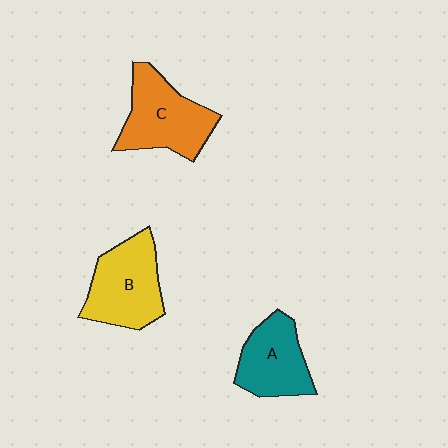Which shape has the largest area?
Shape B (yellow).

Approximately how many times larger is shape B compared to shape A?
Approximately 1.2 times.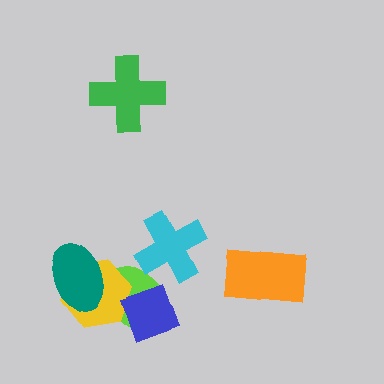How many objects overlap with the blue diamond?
2 objects overlap with the blue diamond.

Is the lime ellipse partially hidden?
Yes, it is partially covered by another shape.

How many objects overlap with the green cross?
0 objects overlap with the green cross.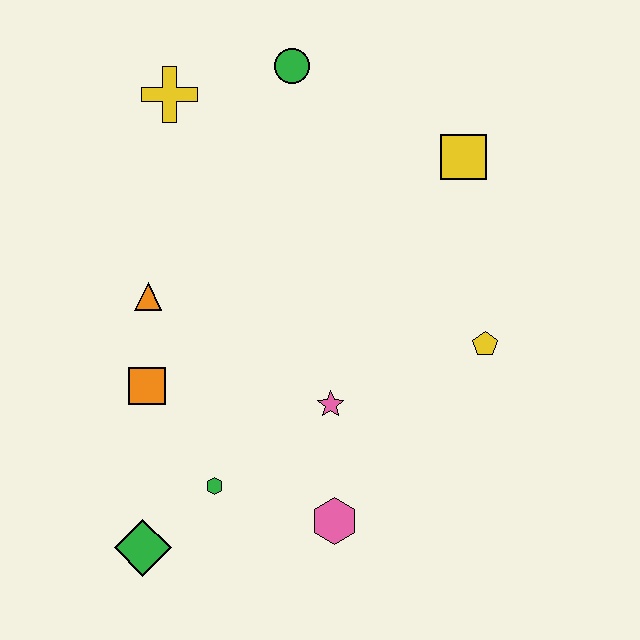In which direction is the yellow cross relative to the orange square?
The yellow cross is above the orange square.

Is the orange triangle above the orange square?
Yes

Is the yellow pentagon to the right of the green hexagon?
Yes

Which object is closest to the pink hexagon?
The pink star is closest to the pink hexagon.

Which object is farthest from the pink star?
The yellow cross is farthest from the pink star.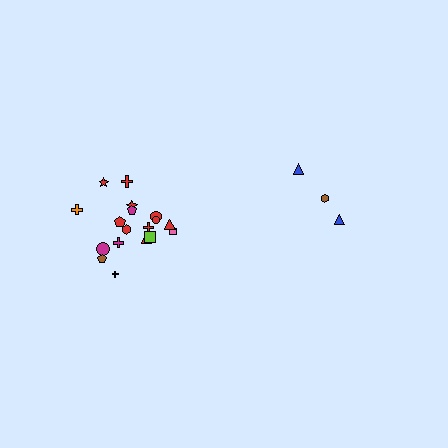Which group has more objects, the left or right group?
The left group.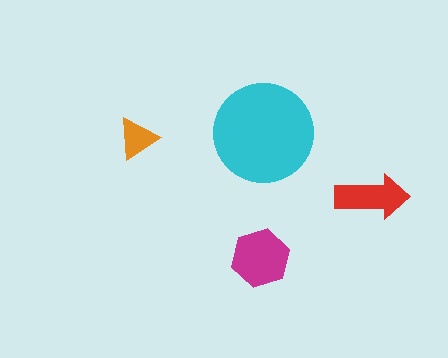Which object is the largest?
The cyan circle.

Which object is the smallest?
The orange triangle.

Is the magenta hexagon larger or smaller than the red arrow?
Larger.